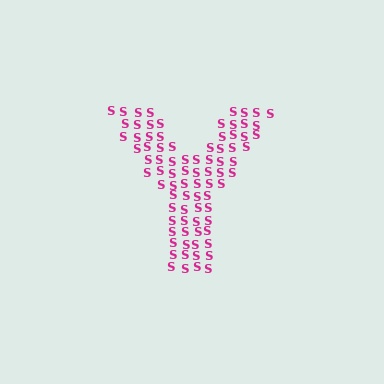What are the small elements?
The small elements are letter S's.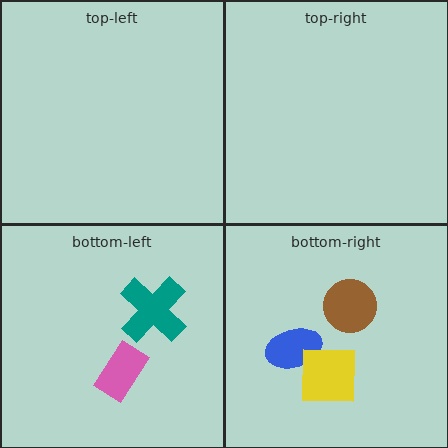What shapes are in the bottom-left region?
The teal cross, the pink rectangle.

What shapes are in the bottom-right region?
The blue ellipse, the brown circle, the yellow square.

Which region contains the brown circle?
The bottom-right region.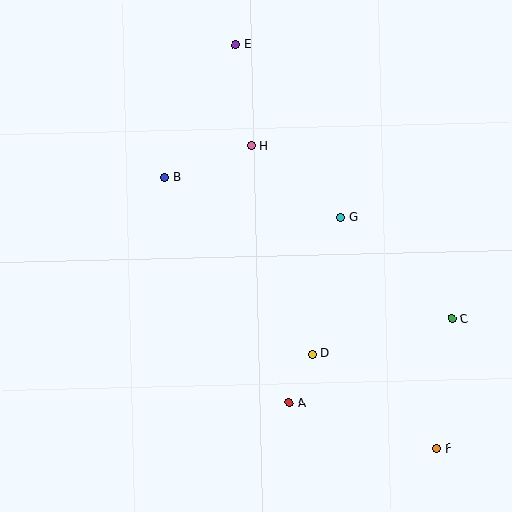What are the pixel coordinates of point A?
Point A is at (289, 403).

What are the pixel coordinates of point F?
Point F is at (436, 448).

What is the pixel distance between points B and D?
The distance between B and D is 230 pixels.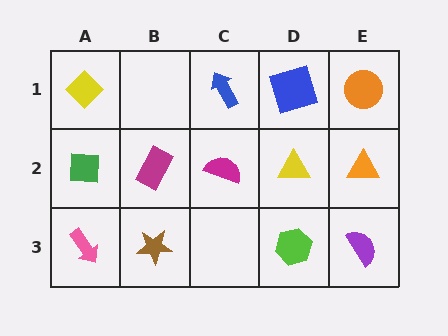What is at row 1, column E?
An orange circle.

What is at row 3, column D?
A lime hexagon.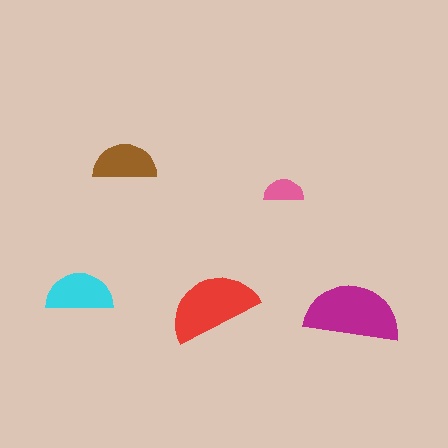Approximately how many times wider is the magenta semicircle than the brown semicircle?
About 1.5 times wider.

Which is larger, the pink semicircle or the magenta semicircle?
The magenta one.